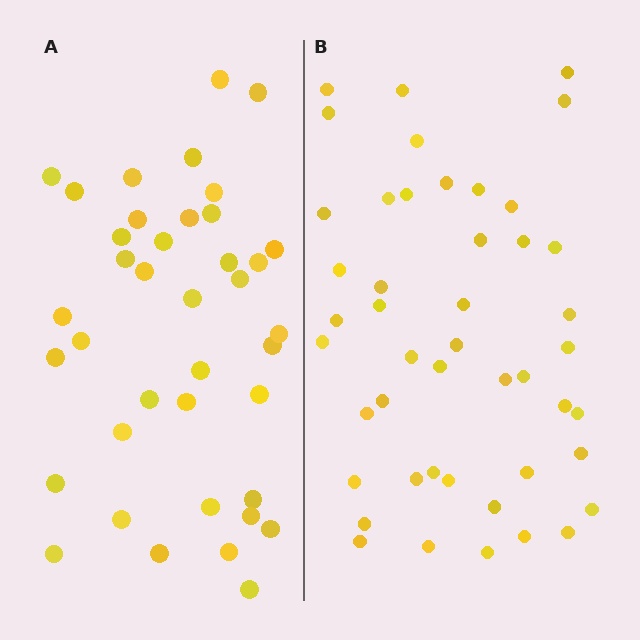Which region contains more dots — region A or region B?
Region B (the right region) has more dots.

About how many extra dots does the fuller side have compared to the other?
Region B has roughly 8 or so more dots than region A.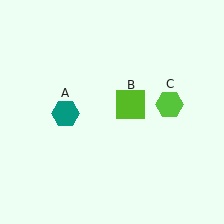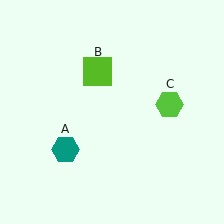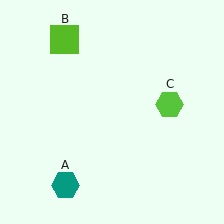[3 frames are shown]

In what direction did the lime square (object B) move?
The lime square (object B) moved up and to the left.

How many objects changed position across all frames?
2 objects changed position: teal hexagon (object A), lime square (object B).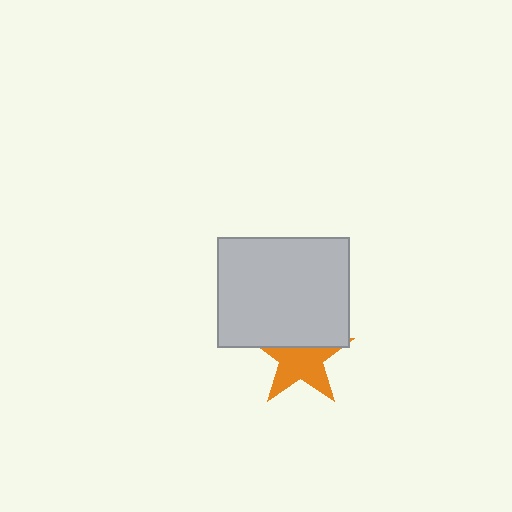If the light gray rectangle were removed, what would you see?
You would see the complete orange star.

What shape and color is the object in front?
The object in front is a light gray rectangle.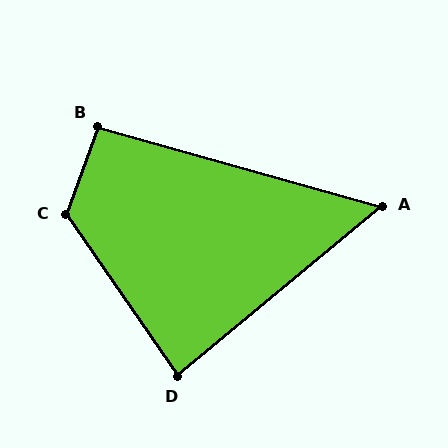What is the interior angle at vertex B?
Approximately 95 degrees (approximately right).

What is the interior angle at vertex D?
Approximately 85 degrees (approximately right).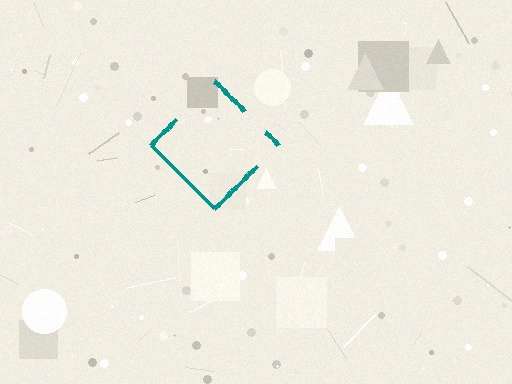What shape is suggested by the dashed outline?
The dashed outline suggests a diamond.